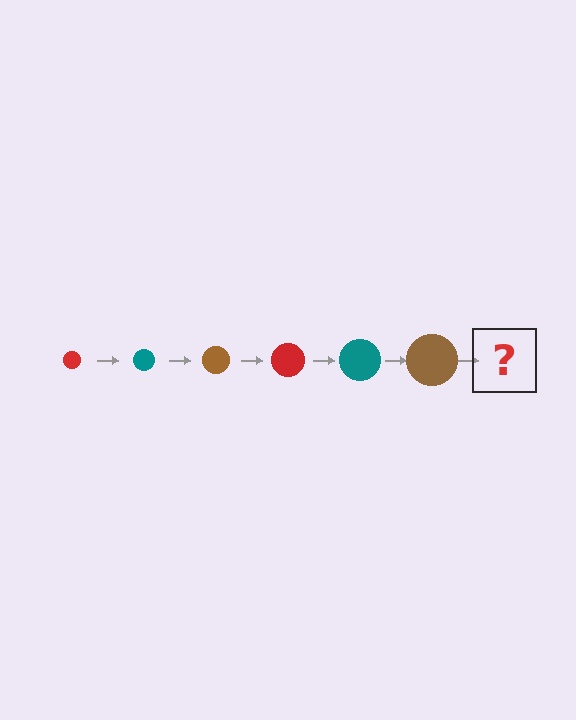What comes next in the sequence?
The next element should be a red circle, larger than the previous one.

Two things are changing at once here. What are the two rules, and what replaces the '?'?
The two rules are that the circle grows larger each step and the color cycles through red, teal, and brown. The '?' should be a red circle, larger than the previous one.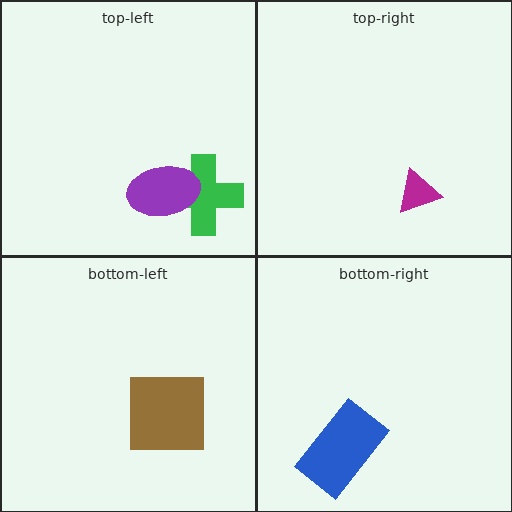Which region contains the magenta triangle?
The top-right region.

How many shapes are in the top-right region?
1.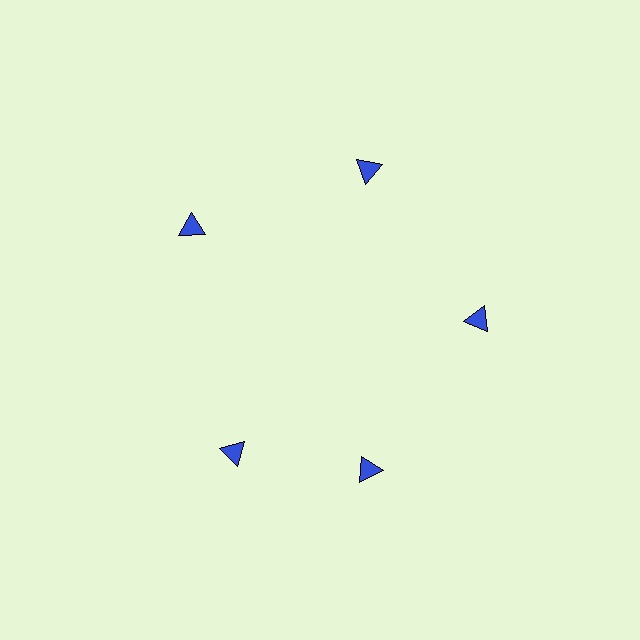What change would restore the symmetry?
The symmetry would be restored by rotating it back into even spacing with its neighbors so that all 5 triangles sit at equal angles and equal distance from the center.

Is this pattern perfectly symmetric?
No. The 5 blue triangles are arranged in a ring, but one element near the 8 o'clock position is rotated out of alignment along the ring, breaking the 5-fold rotational symmetry.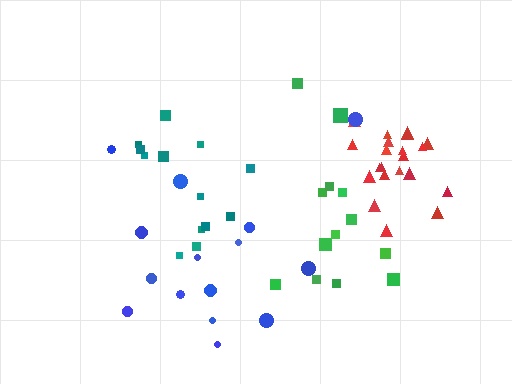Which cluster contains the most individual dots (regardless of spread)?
Red (21).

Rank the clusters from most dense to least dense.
red, teal, green, blue.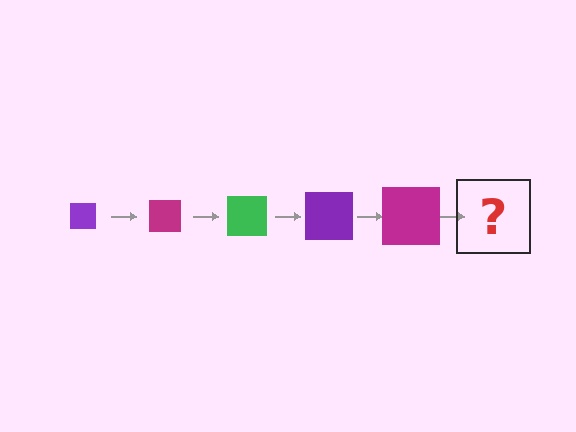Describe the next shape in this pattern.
It should be a green square, larger than the previous one.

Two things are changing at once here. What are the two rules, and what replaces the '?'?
The two rules are that the square grows larger each step and the color cycles through purple, magenta, and green. The '?' should be a green square, larger than the previous one.